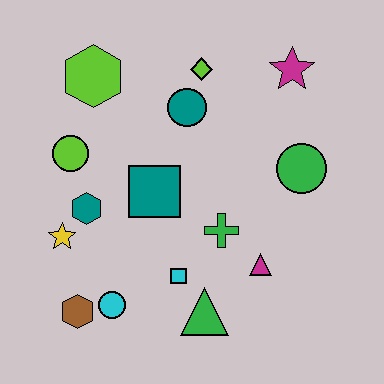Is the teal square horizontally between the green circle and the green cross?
No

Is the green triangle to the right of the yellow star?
Yes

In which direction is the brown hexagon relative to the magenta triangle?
The brown hexagon is to the left of the magenta triangle.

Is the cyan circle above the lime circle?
No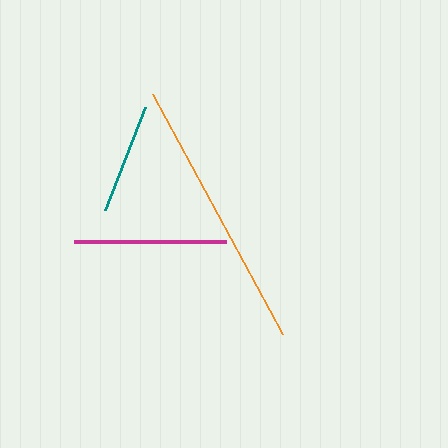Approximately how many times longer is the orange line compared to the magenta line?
The orange line is approximately 1.8 times the length of the magenta line.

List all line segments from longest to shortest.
From longest to shortest: orange, magenta, teal.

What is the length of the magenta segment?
The magenta segment is approximately 152 pixels long.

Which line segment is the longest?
The orange line is the longest at approximately 273 pixels.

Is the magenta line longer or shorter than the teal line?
The magenta line is longer than the teal line.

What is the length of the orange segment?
The orange segment is approximately 273 pixels long.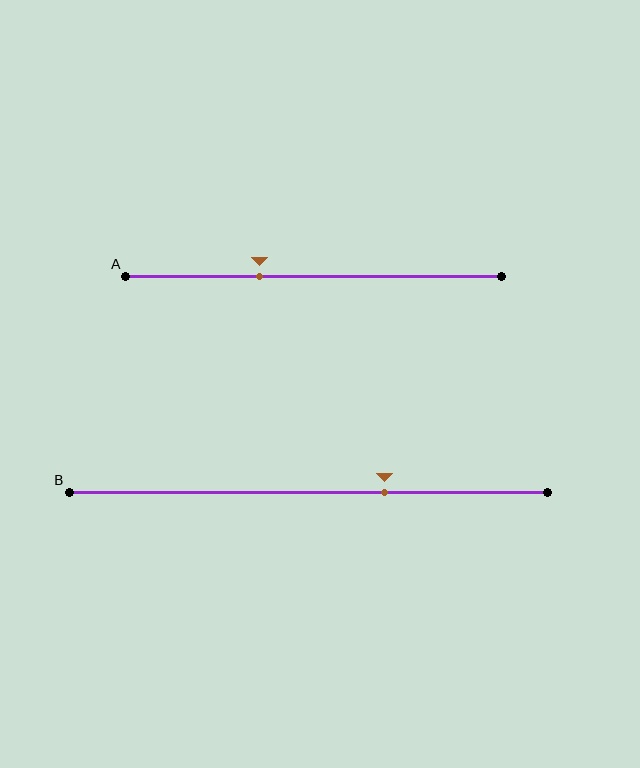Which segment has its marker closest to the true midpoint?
Segment A has its marker closest to the true midpoint.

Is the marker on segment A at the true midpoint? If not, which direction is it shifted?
No, the marker on segment A is shifted to the left by about 14% of the segment length.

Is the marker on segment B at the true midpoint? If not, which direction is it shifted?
No, the marker on segment B is shifted to the right by about 16% of the segment length.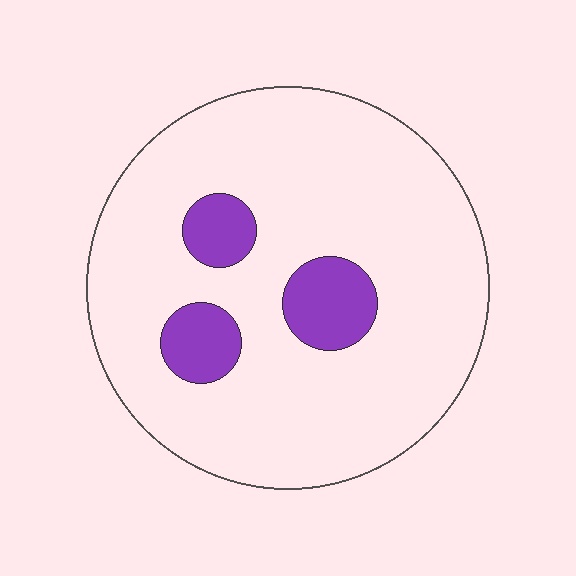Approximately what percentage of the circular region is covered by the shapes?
Approximately 15%.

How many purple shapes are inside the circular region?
3.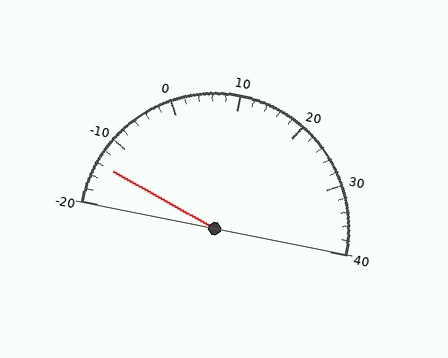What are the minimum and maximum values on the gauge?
The gauge ranges from -20 to 40.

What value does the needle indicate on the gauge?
The needle indicates approximately -14.